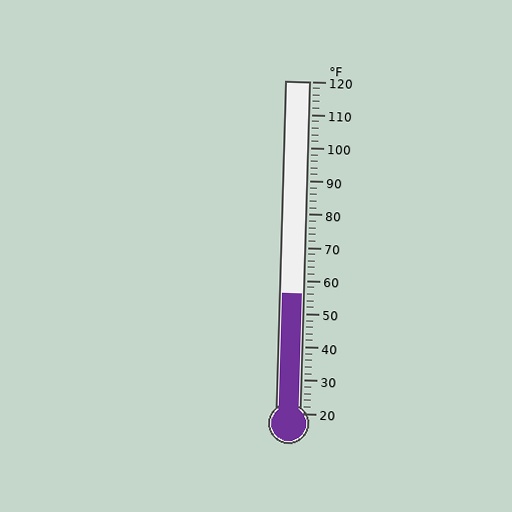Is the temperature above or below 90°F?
The temperature is below 90°F.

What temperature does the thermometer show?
The thermometer shows approximately 56°F.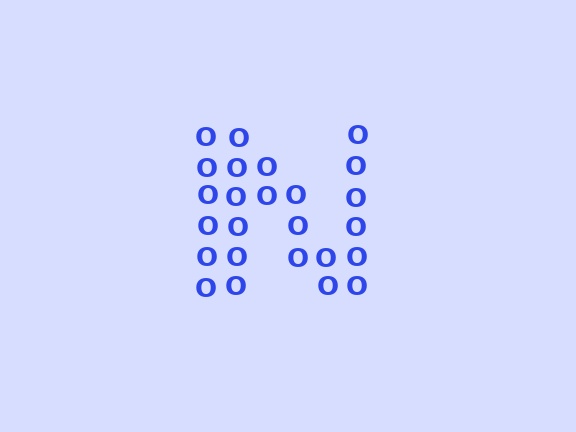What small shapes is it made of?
It is made of small letter O's.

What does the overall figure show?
The overall figure shows the letter N.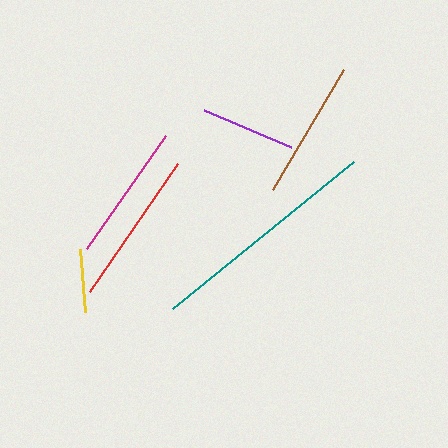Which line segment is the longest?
The teal line is the longest at approximately 234 pixels.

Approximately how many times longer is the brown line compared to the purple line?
The brown line is approximately 1.5 times the length of the purple line.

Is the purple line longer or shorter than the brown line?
The brown line is longer than the purple line.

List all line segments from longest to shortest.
From longest to shortest: teal, red, brown, magenta, purple, yellow.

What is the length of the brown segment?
The brown segment is approximately 139 pixels long.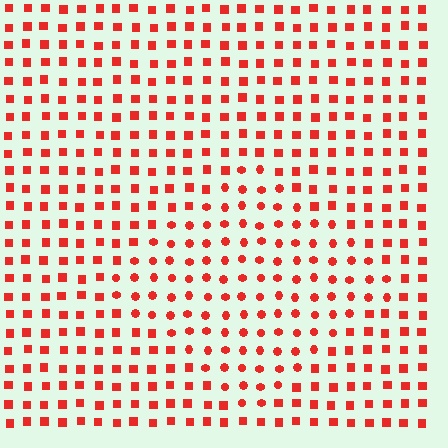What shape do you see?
I see a diamond.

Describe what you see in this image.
The image is filled with small red elements arranged in a uniform grid. A diamond-shaped region contains circles, while the surrounding area contains squares. The boundary is defined purely by the change in element shape.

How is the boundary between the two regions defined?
The boundary is defined by a change in element shape: circles inside vs. squares outside. All elements share the same color and spacing.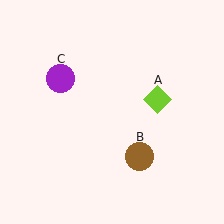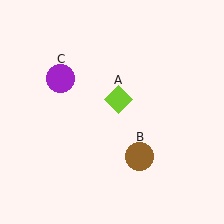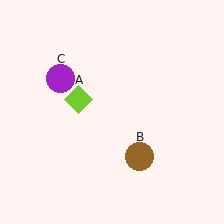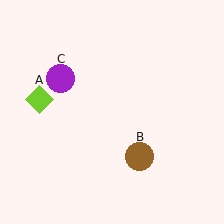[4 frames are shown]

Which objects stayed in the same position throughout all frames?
Brown circle (object B) and purple circle (object C) remained stationary.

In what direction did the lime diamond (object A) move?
The lime diamond (object A) moved left.